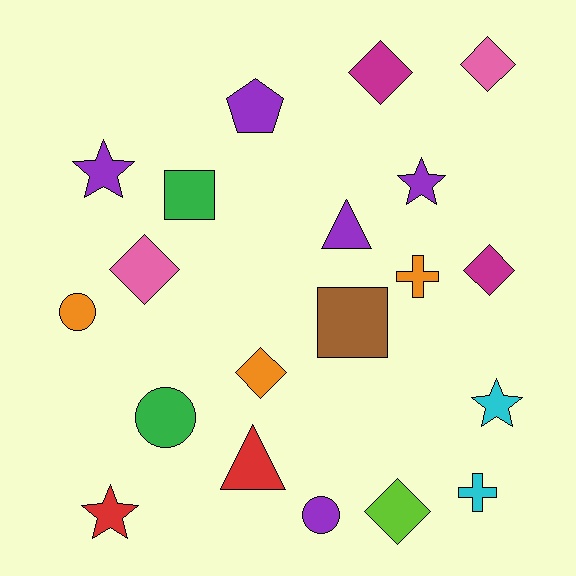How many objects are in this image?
There are 20 objects.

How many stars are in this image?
There are 4 stars.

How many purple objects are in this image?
There are 5 purple objects.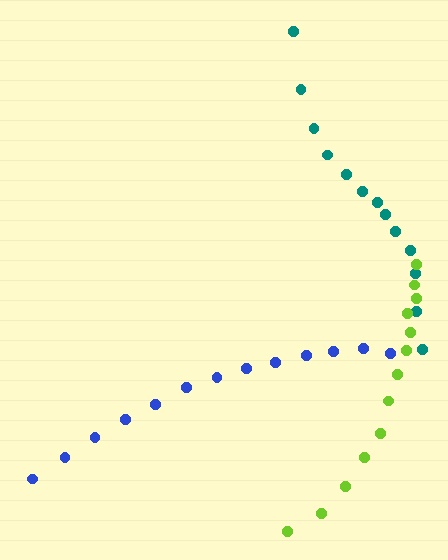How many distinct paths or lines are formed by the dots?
There are 3 distinct paths.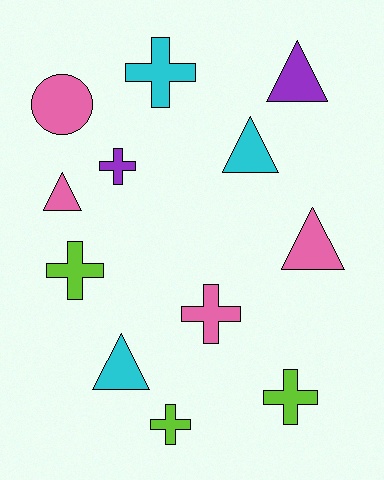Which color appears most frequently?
Pink, with 4 objects.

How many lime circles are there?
There are no lime circles.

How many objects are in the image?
There are 12 objects.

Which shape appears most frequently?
Cross, with 6 objects.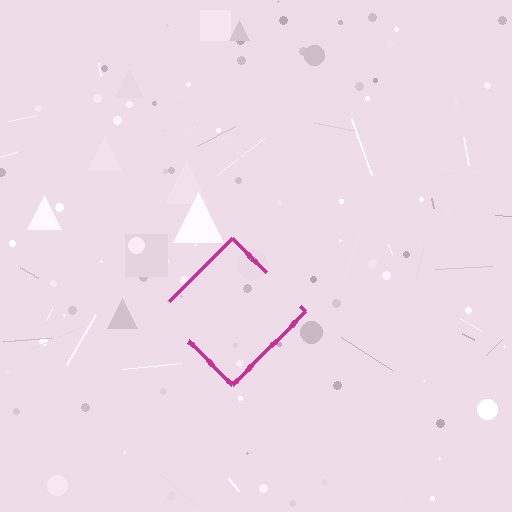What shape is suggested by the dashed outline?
The dashed outline suggests a diamond.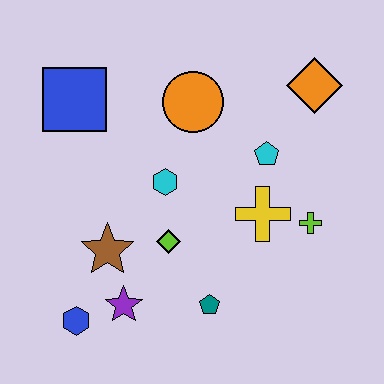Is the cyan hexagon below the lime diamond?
No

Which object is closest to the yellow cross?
The lime cross is closest to the yellow cross.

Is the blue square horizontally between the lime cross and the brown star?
No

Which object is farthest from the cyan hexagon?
The orange diamond is farthest from the cyan hexagon.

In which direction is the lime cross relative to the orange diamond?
The lime cross is below the orange diamond.